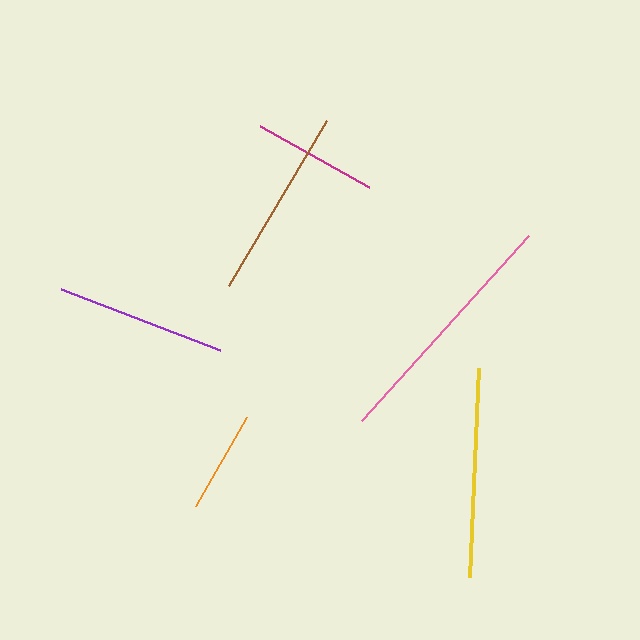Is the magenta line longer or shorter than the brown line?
The brown line is longer than the magenta line.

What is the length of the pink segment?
The pink segment is approximately 250 pixels long.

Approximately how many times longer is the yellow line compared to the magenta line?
The yellow line is approximately 1.7 times the length of the magenta line.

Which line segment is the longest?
The pink line is the longest at approximately 250 pixels.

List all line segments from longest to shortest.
From longest to shortest: pink, yellow, brown, purple, magenta, orange.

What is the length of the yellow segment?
The yellow segment is approximately 209 pixels long.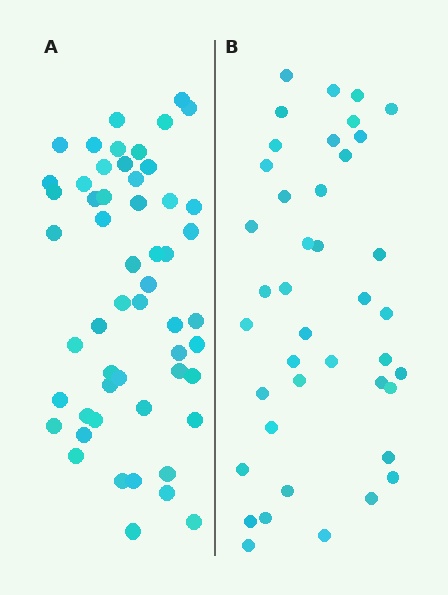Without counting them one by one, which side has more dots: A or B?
Region A (the left region) has more dots.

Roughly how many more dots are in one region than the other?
Region A has approximately 15 more dots than region B.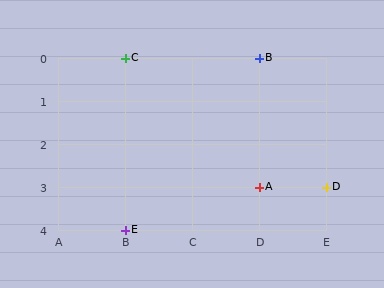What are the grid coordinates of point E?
Point E is at grid coordinates (B, 4).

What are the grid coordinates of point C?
Point C is at grid coordinates (B, 0).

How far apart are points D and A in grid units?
Points D and A are 1 column apart.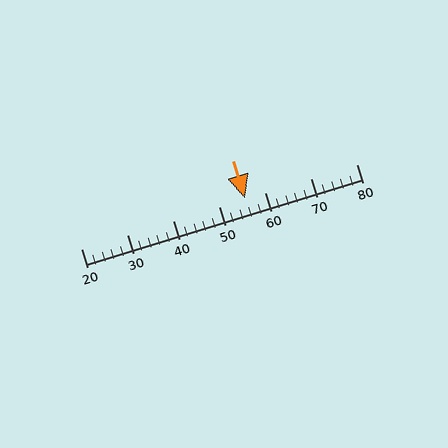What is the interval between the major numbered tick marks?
The major tick marks are spaced 10 units apart.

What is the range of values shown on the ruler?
The ruler shows values from 20 to 80.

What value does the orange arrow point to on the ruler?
The orange arrow points to approximately 56.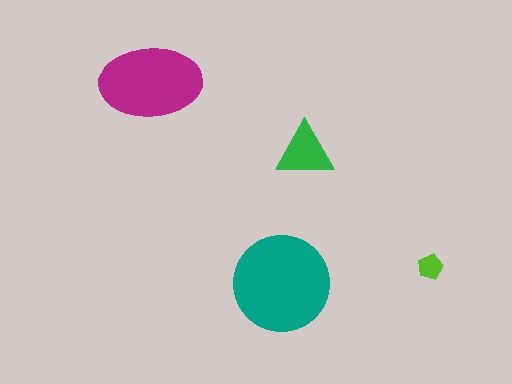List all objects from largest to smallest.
The teal circle, the magenta ellipse, the green triangle, the lime pentagon.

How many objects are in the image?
There are 4 objects in the image.